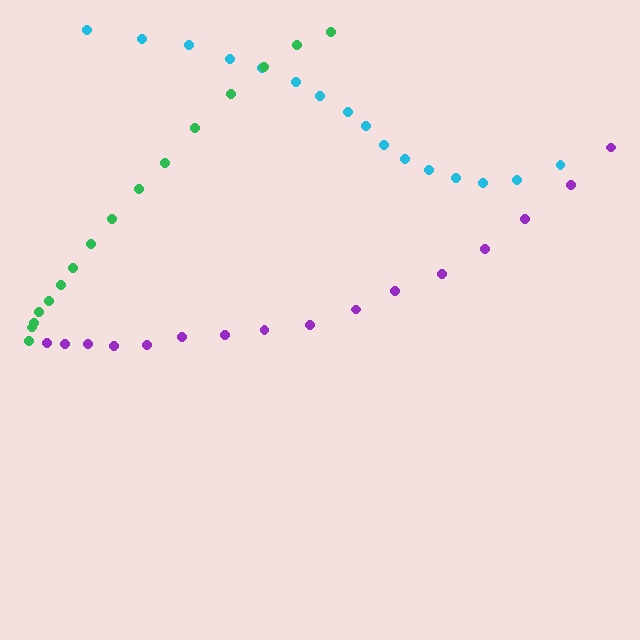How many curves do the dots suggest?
There are 3 distinct paths.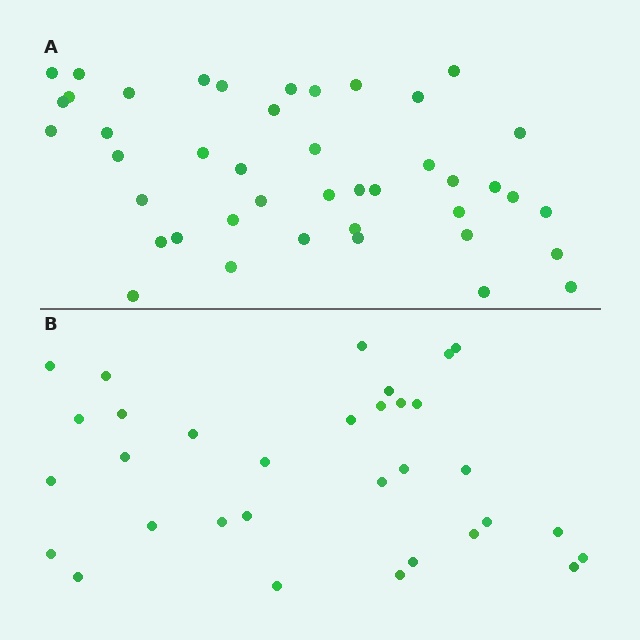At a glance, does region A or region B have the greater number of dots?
Region A (the top region) has more dots.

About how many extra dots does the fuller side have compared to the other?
Region A has roughly 12 or so more dots than region B.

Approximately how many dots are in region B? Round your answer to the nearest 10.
About 30 dots. (The exact count is 32, which rounds to 30.)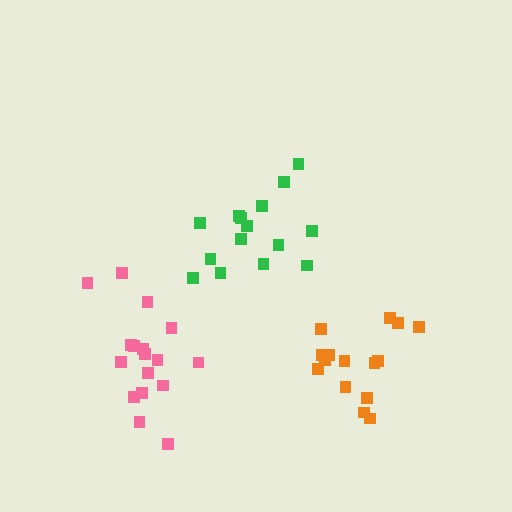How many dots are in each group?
Group 1: 15 dots, Group 2: 17 dots, Group 3: 15 dots (47 total).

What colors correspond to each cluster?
The clusters are colored: orange, pink, green.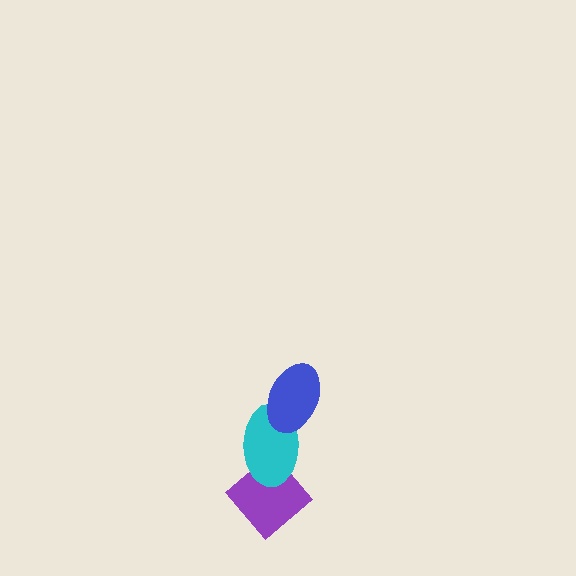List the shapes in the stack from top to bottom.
From top to bottom: the blue ellipse, the cyan ellipse, the purple diamond.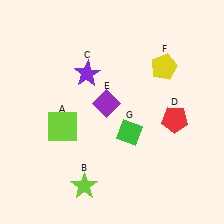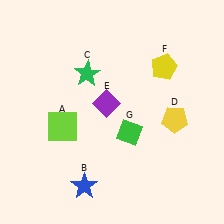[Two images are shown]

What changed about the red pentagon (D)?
In Image 1, D is red. In Image 2, it changed to yellow.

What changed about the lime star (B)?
In Image 1, B is lime. In Image 2, it changed to blue.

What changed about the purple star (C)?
In Image 1, C is purple. In Image 2, it changed to green.